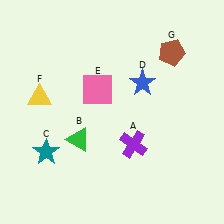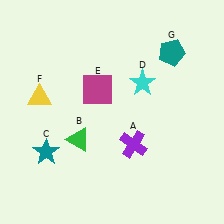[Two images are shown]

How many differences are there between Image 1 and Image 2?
There are 3 differences between the two images.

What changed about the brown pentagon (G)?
In Image 1, G is brown. In Image 2, it changed to teal.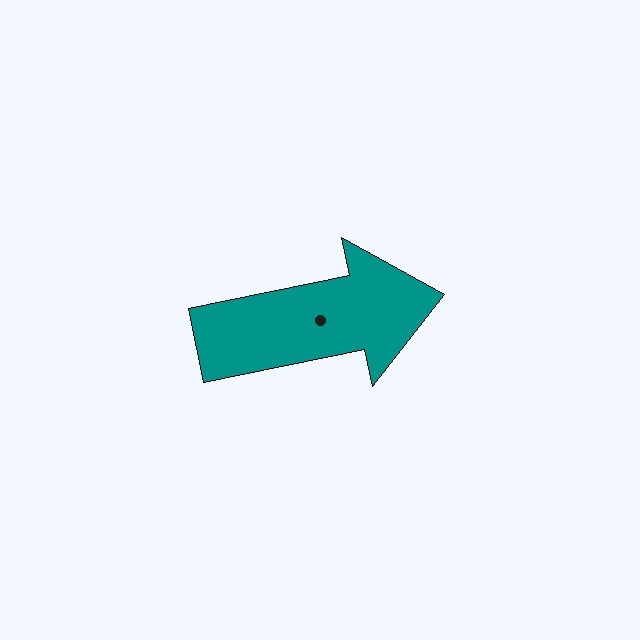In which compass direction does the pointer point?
East.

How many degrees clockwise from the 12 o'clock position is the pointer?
Approximately 78 degrees.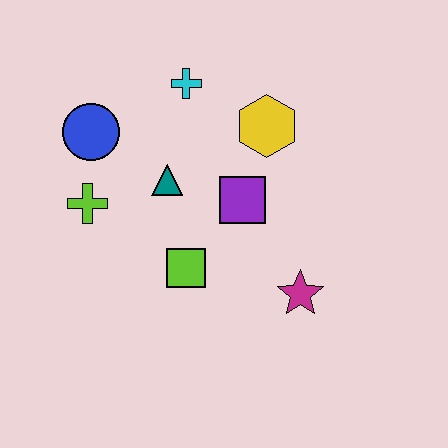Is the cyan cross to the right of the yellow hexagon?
No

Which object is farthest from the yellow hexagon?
The lime cross is farthest from the yellow hexagon.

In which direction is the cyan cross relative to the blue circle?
The cyan cross is to the right of the blue circle.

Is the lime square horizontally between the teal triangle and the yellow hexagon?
Yes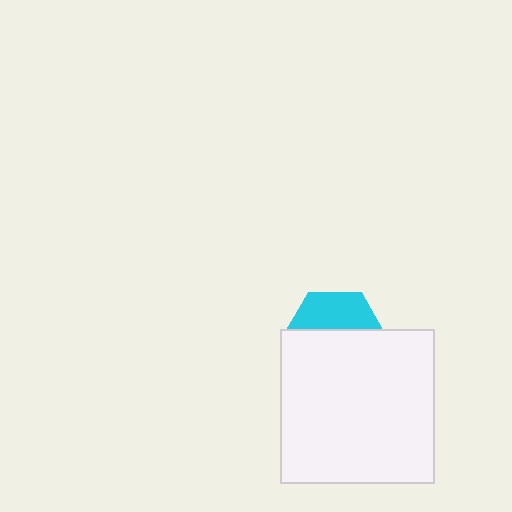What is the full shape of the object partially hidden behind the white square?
The partially hidden object is a cyan hexagon.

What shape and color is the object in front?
The object in front is a white square.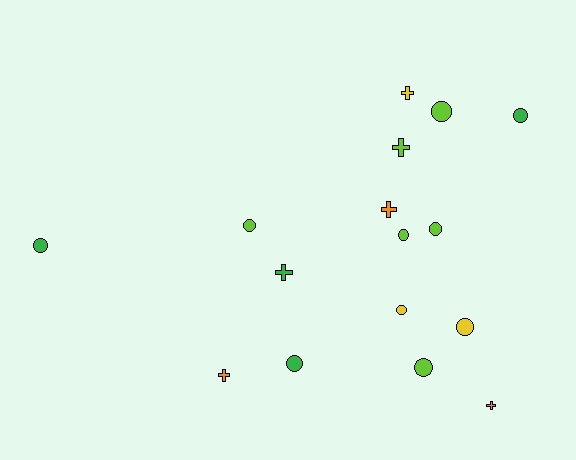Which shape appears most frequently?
Circle, with 10 objects.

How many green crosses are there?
There is 1 green cross.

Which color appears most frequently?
Lime, with 6 objects.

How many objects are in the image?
There are 16 objects.